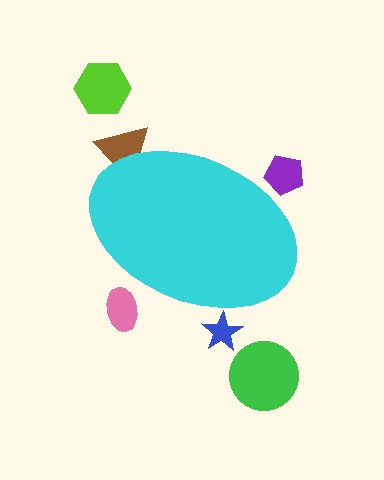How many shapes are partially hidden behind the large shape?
4 shapes are partially hidden.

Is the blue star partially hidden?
Yes, the blue star is partially hidden behind the cyan ellipse.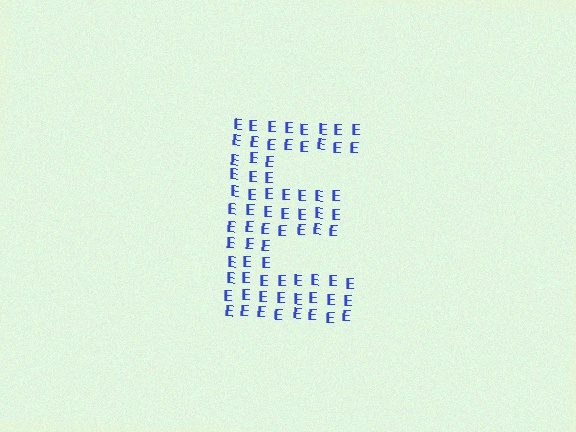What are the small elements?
The small elements are letter E's.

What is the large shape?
The large shape is the letter E.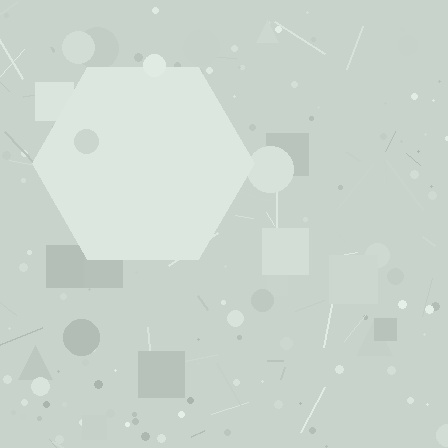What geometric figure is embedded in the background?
A hexagon is embedded in the background.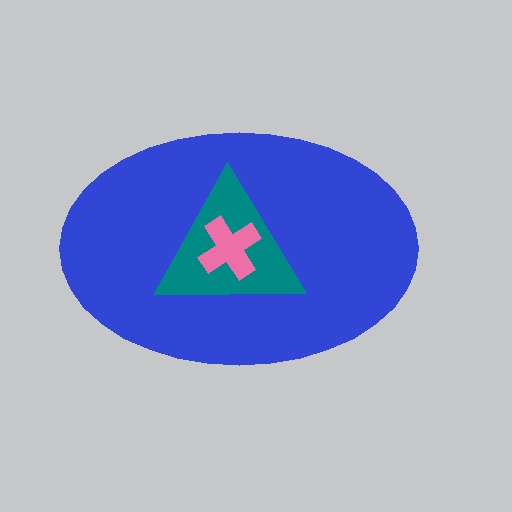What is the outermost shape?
The blue ellipse.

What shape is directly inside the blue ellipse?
The teal triangle.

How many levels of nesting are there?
3.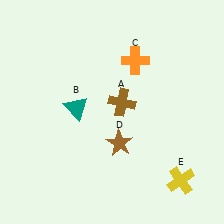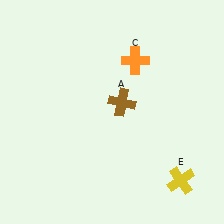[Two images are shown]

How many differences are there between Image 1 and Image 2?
There are 2 differences between the two images.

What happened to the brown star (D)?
The brown star (D) was removed in Image 2. It was in the bottom-right area of Image 1.